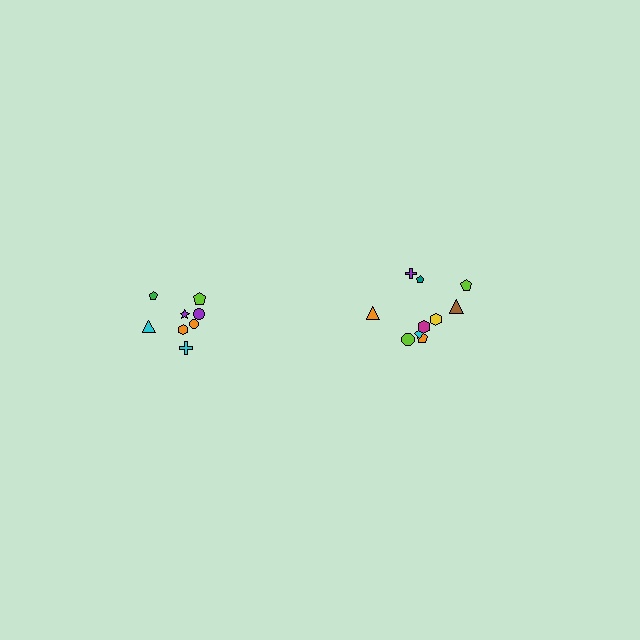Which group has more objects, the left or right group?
The right group.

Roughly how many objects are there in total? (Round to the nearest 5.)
Roughly 20 objects in total.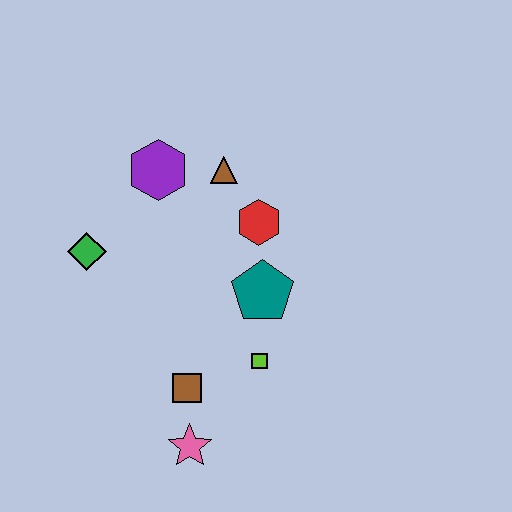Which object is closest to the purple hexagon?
The brown triangle is closest to the purple hexagon.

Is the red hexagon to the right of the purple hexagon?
Yes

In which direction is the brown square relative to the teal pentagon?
The brown square is below the teal pentagon.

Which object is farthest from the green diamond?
The pink star is farthest from the green diamond.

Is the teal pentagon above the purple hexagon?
No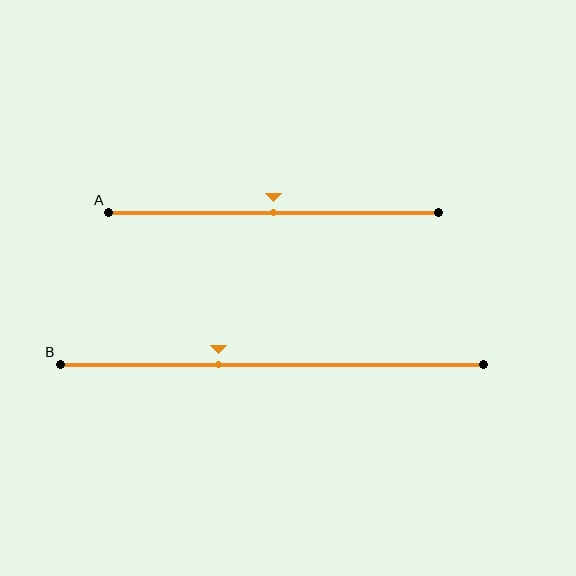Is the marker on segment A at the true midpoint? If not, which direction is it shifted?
Yes, the marker on segment A is at the true midpoint.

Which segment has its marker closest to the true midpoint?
Segment A has its marker closest to the true midpoint.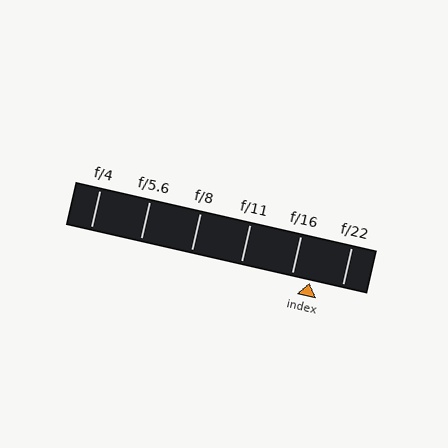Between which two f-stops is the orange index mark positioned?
The index mark is between f/16 and f/22.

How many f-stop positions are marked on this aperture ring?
There are 6 f-stop positions marked.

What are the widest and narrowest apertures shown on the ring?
The widest aperture shown is f/4 and the narrowest is f/22.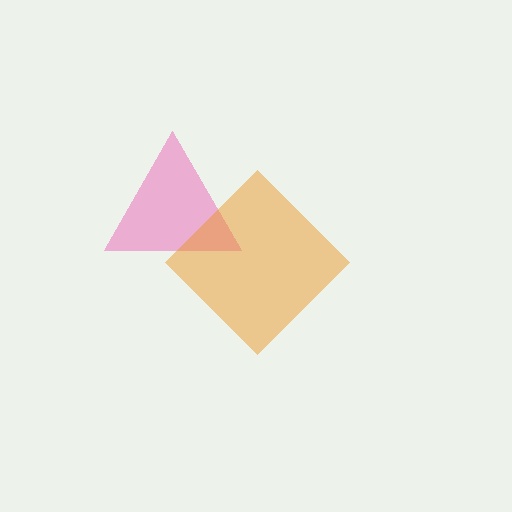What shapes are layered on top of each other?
The layered shapes are: a pink triangle, an orange diamond.